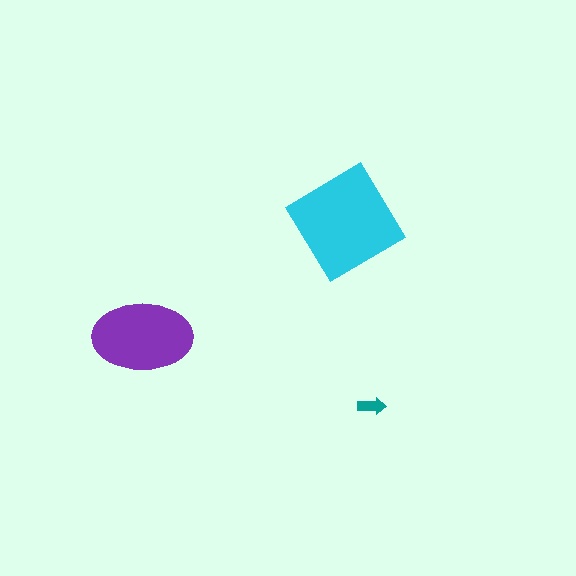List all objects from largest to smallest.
The cyan diamond, the purple ellipse, the teal arrow.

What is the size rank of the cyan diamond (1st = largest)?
1st.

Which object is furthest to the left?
The purple ellipse is leftmost.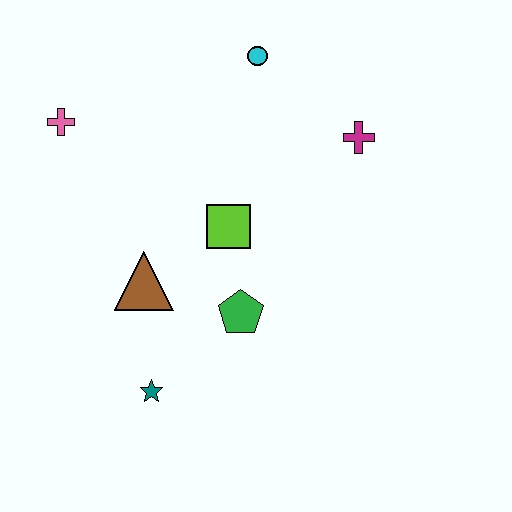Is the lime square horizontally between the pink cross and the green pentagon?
Yes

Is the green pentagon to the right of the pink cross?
Yes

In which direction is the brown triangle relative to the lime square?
The brown triangle is to the left of the lime square.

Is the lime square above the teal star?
Yes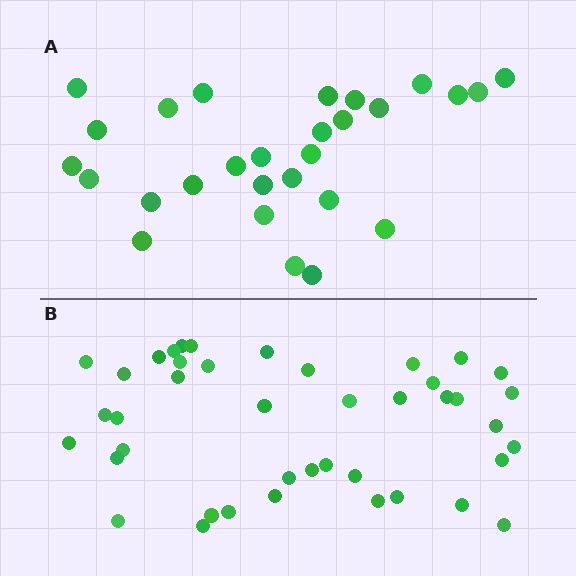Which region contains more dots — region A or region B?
Region B (the bottom region) has more dots.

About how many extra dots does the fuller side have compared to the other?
Region B has approximately 15 more dots than region A.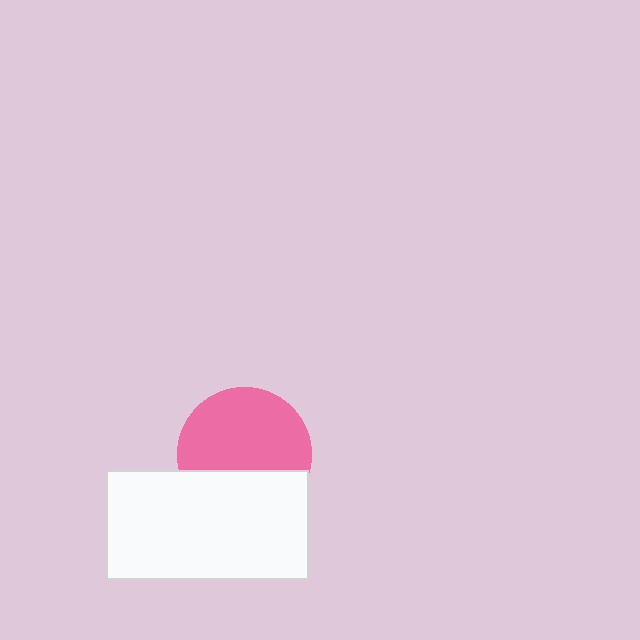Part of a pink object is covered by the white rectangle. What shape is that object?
It is a circle.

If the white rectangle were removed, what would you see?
You would see the complete pink circle.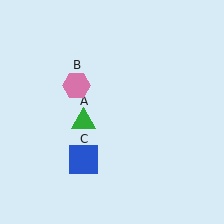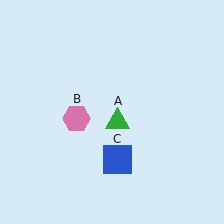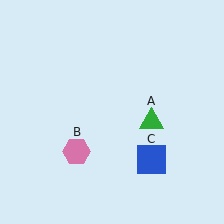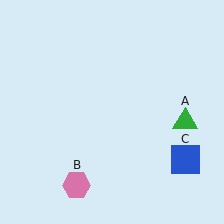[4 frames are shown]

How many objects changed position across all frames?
3 objects changed position: green triangle (object A), pink hexagon (object B), blue square (object C).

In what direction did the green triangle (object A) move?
The green triangle (object A) moved right.